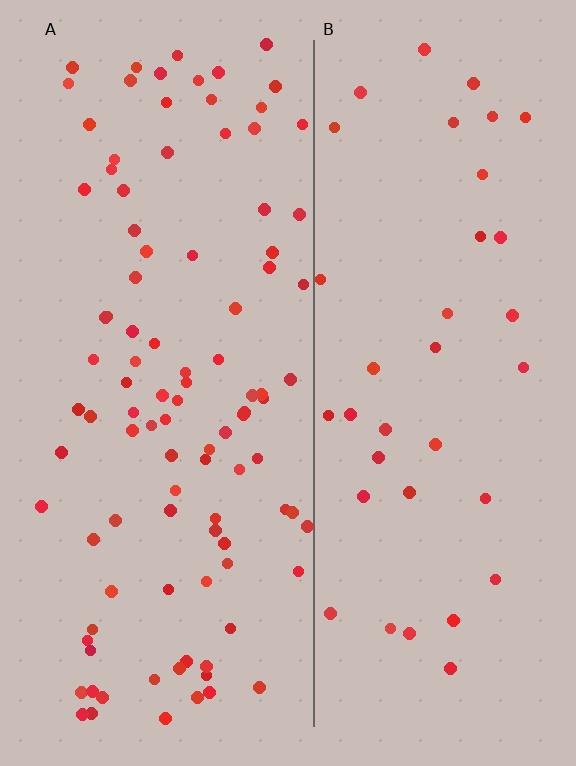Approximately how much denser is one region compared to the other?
Approximately 2.6× — region A over region B.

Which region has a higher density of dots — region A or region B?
A (the left).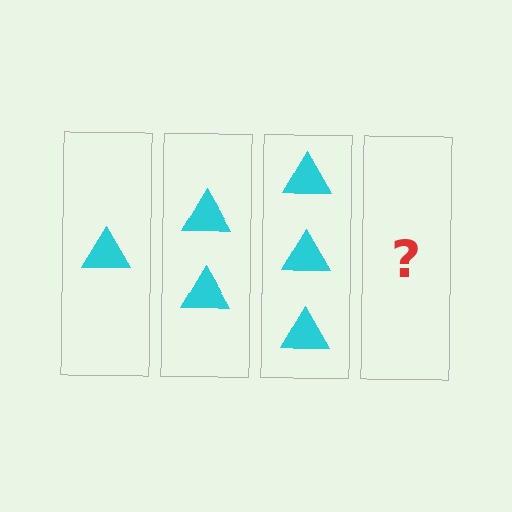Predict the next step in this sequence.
The next step is 4 triangles.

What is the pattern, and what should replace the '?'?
The pattern is that each step adds one more triangle. The '?' should be 4 triangles.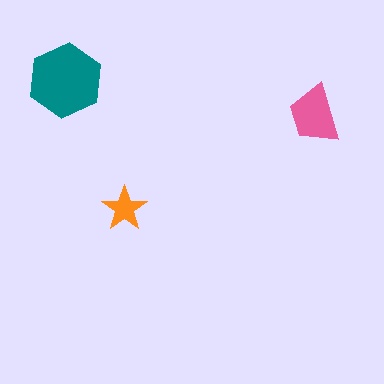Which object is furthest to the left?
The teal hexagon is leftmost.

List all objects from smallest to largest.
The orange star, the pink trapezoid, the teal hexagon.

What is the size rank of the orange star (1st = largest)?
3rd.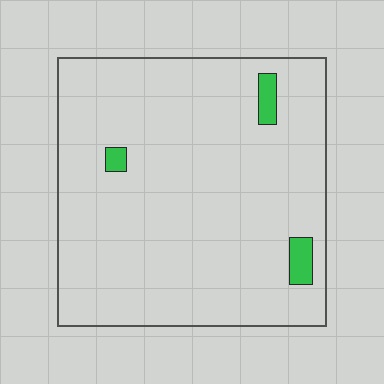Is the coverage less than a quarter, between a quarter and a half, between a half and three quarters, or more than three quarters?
Less than a quarter.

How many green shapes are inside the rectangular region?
3.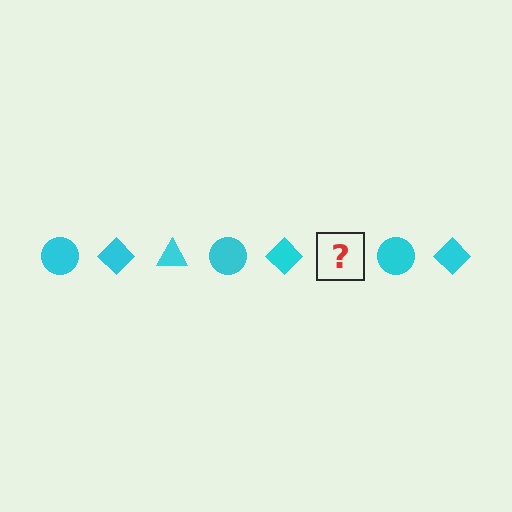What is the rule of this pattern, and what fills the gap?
The rule is that the pattern cycles through circle, diamond, triangle shapes in cyan. The gap should be filled with a cyan triangle.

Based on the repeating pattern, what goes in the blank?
The blank should be a cyan triangle.